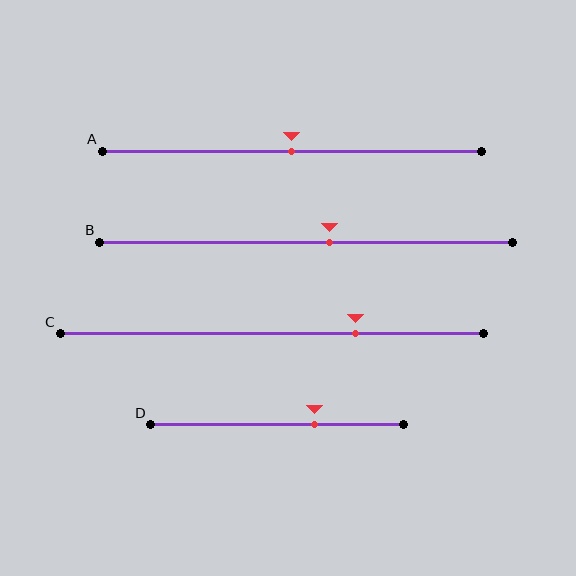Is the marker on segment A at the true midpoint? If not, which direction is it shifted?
Yes, the marker on segment A is at the true midpoint.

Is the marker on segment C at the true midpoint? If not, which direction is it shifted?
No, the marker on segment C is shifted to the right by about 20% of the segment length.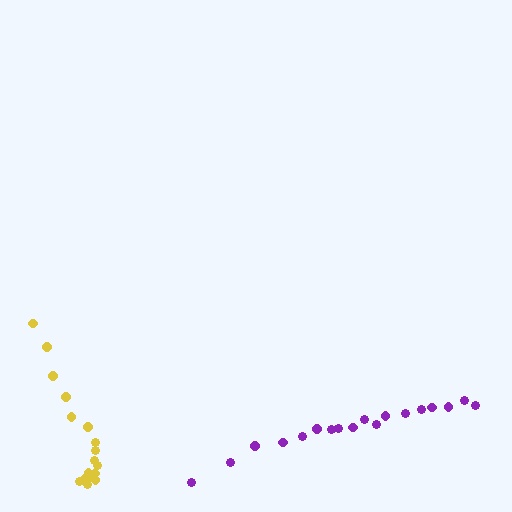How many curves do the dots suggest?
There are 2 distinct paths.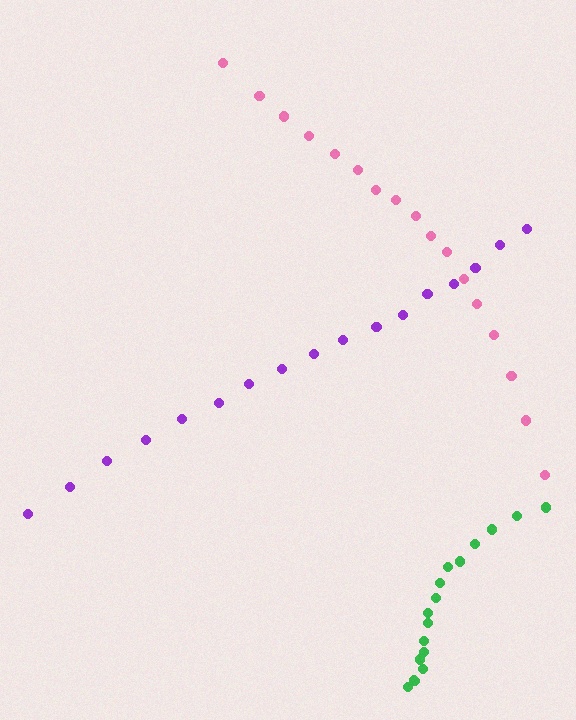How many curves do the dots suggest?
There are 3 distinct paths.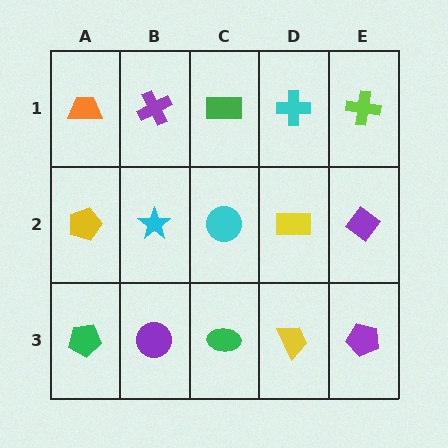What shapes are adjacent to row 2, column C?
A green rectangle (row 1, column C), a green ellipse (row 3, column C), a cyan star (row 2, column B), a yellow rectangle (row 2, column D).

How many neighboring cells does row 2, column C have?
4.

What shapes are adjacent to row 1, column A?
A yellow pentagon (row 2, column A), a purple cross (row 1, column B).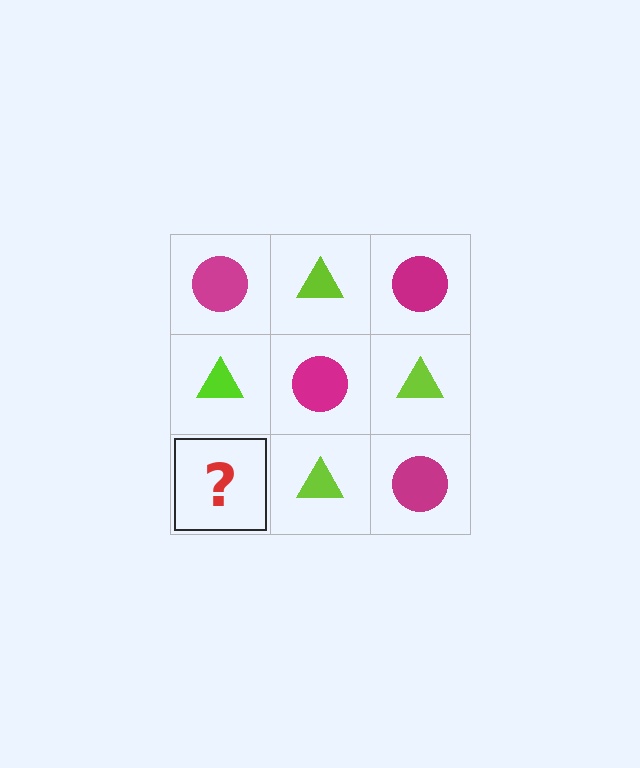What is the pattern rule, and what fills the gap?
The rule is that it alternates magenta circle and lime triangle in a checkerboard pattern. The gap should be filled with a magenta circle.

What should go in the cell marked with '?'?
The missing cell should contain a magenta circle.